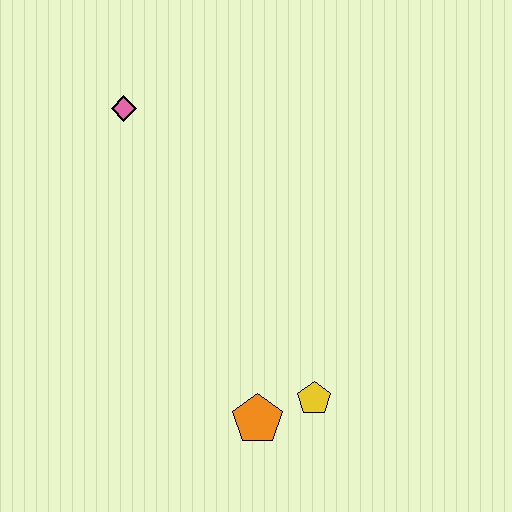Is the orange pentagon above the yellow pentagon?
No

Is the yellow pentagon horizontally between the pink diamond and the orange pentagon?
No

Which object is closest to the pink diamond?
The orange pentagon is closest to the pink diamond.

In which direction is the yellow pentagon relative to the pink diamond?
The yellow pentagon is below the pink diamond.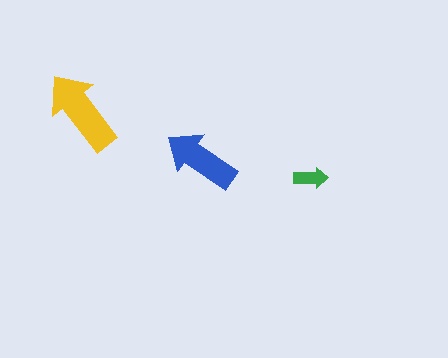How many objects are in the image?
There are 3 objects in the image.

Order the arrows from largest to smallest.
the yellow one, the blue one, the green one.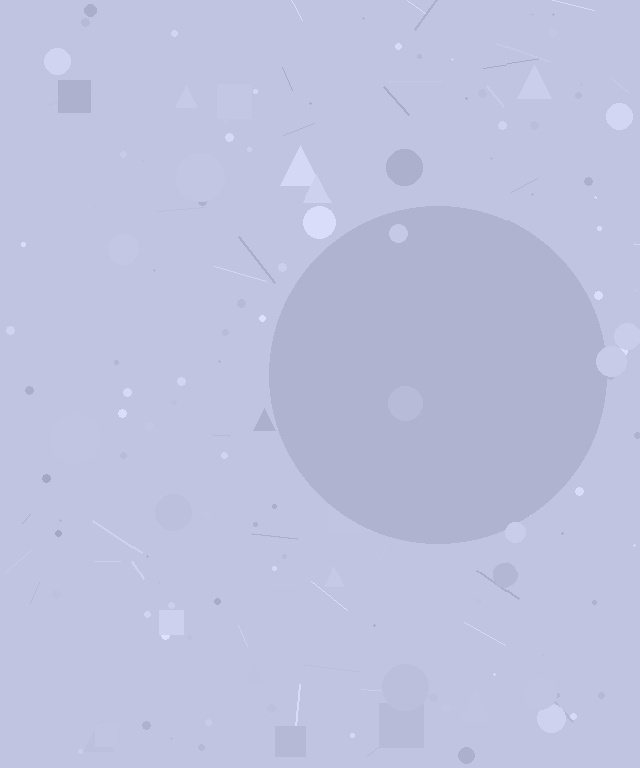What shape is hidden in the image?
A circle is hidden in the image.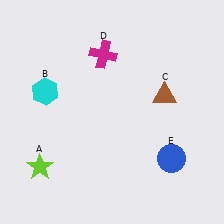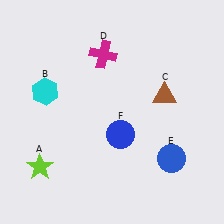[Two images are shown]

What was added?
A blue circle (F) was added in Image 2.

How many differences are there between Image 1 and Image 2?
There is 1 difference between the two images.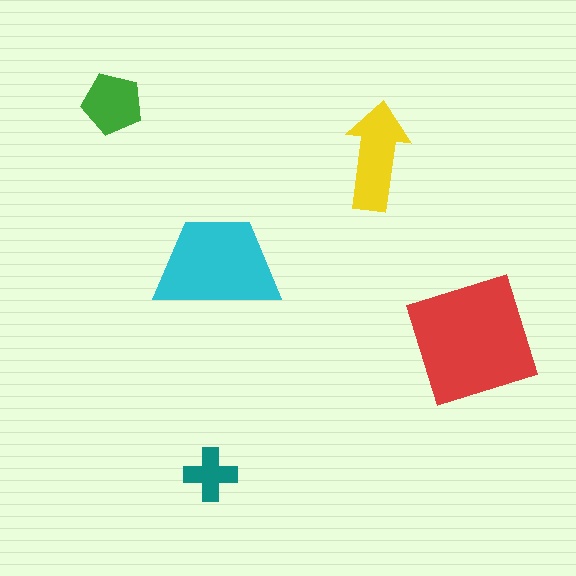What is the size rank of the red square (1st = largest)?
1st.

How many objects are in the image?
There are 5 objects in the image.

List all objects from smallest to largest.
The teal cross, the green pentagon, the yellow arrow, the cyan trapezoid, the red square.